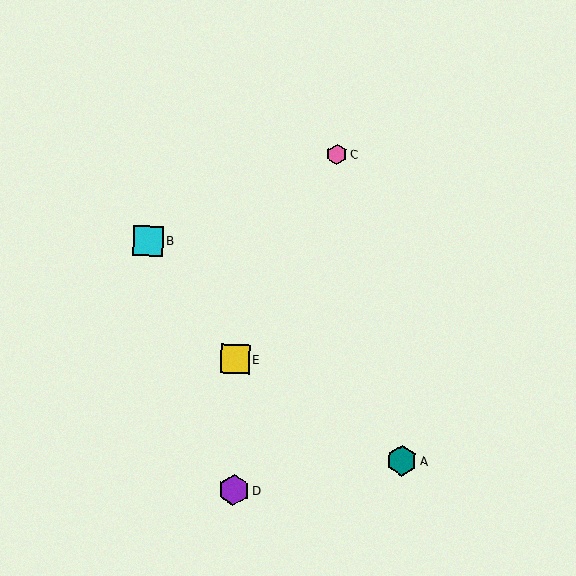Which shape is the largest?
The purple hexagon (labeled D) is the largest.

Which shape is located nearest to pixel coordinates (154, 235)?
The cyan square (labeled B) at (148, 241) is nearest to that location.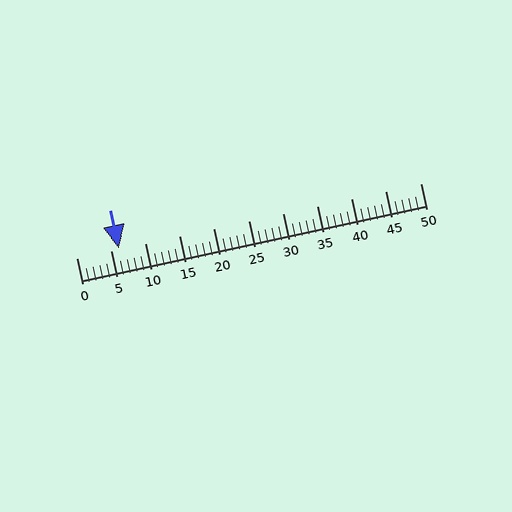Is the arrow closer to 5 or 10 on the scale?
The arrow is closer to 5.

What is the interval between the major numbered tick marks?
The major tick marks are spaced 5 units apart.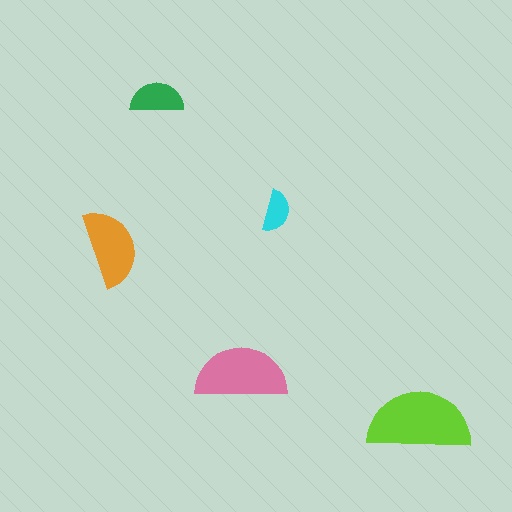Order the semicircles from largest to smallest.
the lime one, the pink one, the orange one, the green one, the cyan one.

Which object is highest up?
The green semicircle is topmost.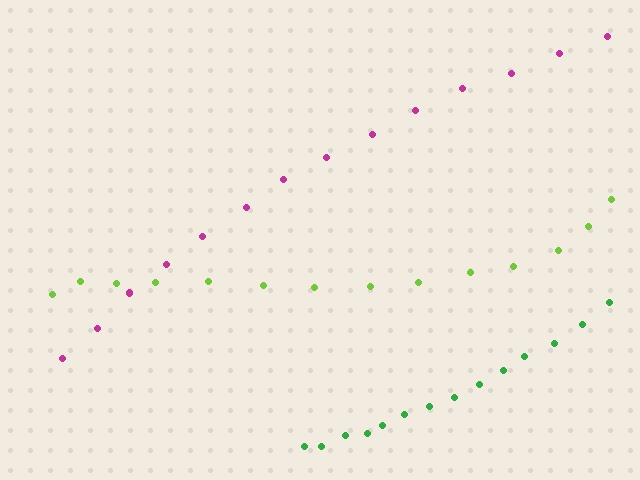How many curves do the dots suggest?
There are 3 distinct paths.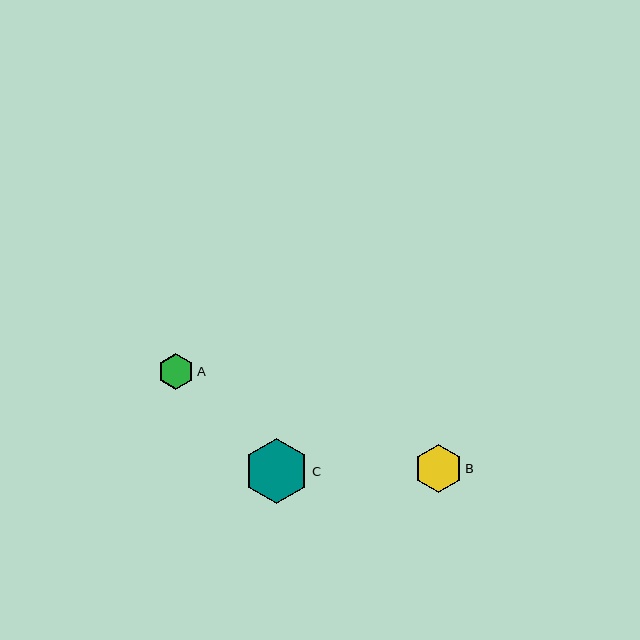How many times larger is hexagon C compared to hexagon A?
Hexagon C is approximately 1.8 times the size of hexagon A.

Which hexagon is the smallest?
Hexagon A is the smallest with a size of approximately 36 pixels.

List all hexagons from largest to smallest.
From largest to smallest: C, B, A.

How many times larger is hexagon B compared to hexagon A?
Hexagon B is approximately 1.4 times the size of hexagon A.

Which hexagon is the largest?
Hexagon C is the largest with a size of approximately 65 pixels.